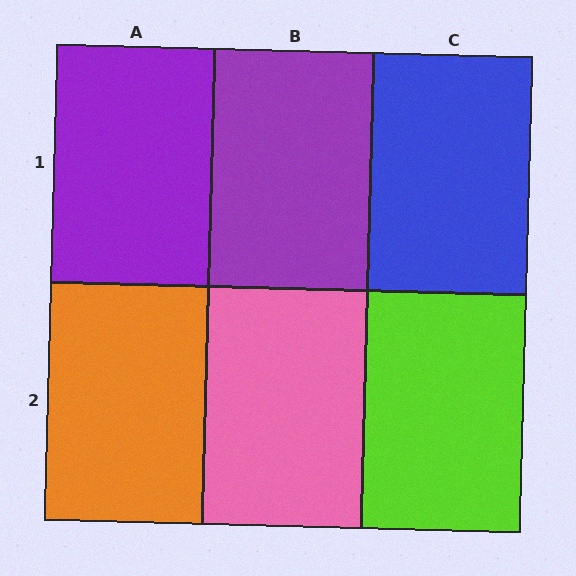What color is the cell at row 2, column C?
Lime.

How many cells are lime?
1 cell is lime.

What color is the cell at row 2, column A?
Orange.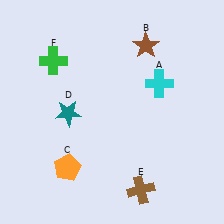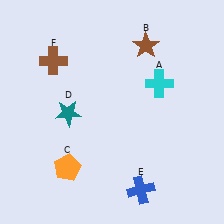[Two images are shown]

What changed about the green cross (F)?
In Image 1, F is green. In Image 2, it changed to brown.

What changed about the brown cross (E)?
In Image 1, E is brown. In Image 2, it changed to blue.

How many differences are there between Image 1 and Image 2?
There are 2 differences between the two images.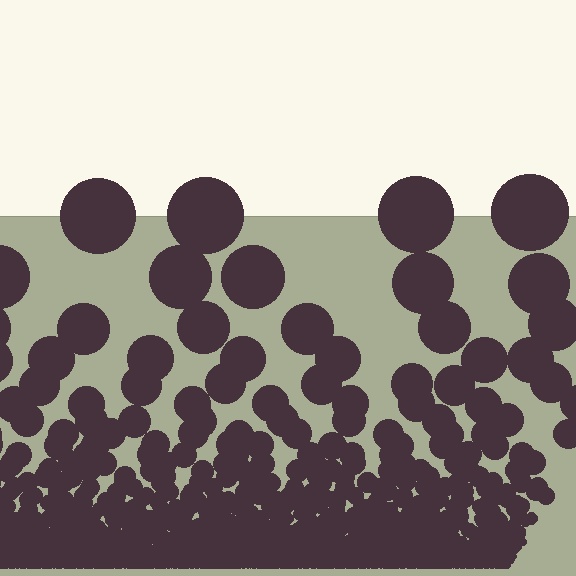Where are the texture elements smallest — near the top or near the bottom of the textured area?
Near the bottom.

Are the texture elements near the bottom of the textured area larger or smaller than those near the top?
Smaller. The gradient is inverted — elements near the bottom are smaller and denser.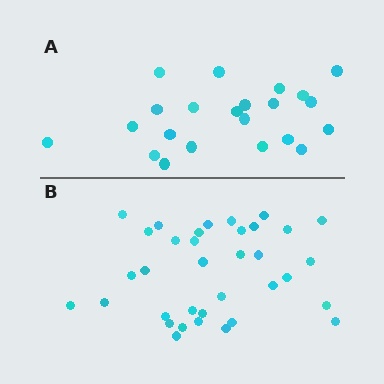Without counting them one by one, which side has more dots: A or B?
Region B (the bottom region) has more dots.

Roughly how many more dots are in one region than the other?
Region B has approximately 15 more dots than region A.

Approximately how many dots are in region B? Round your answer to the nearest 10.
About 40 dots. (The exact count is 35, which rounds to 40.)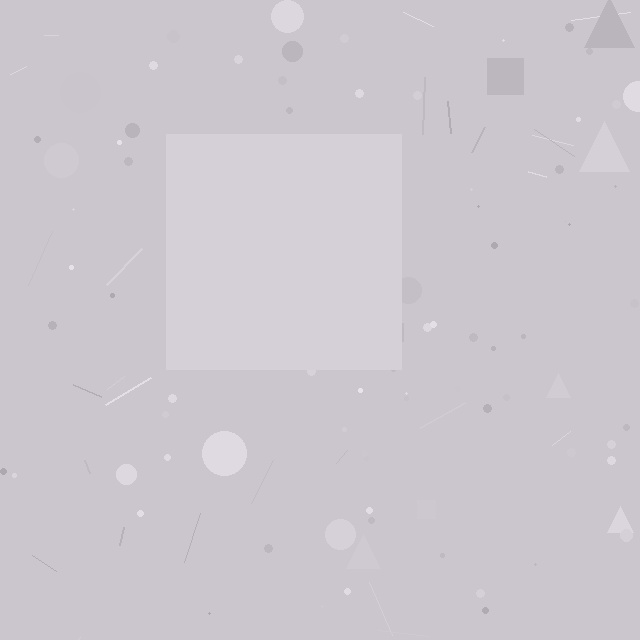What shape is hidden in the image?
A square is hidden in the image.